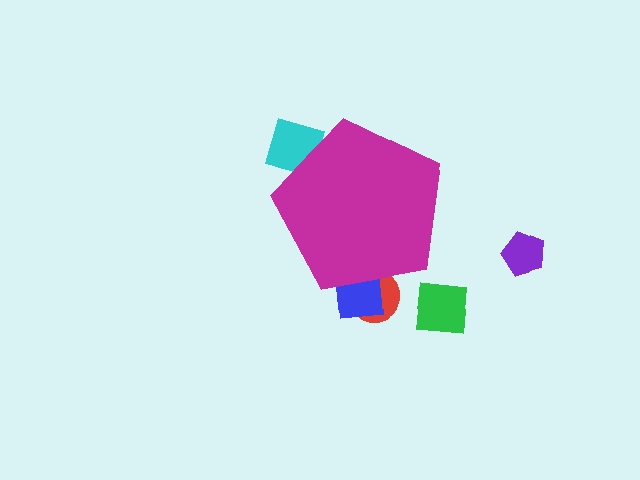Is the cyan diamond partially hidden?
Yes, the cyan diamond is partially hidden behind the magenta pentagon.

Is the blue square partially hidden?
Yes, the blue square is partially hidden behind the magenta pentagon.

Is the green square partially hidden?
No, the green square is fully visible.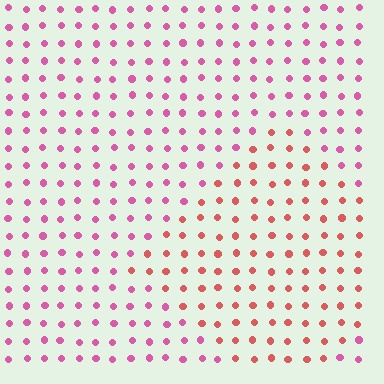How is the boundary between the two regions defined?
The boundary is defined purely by a slight shift in hue (about 37 degrees). Spacing, size, and orientation are identical on both sides.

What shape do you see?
I see a diamond.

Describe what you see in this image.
The image is filled with small pink elements in a uniform arrangement. A diamond-shaped region is visible where the elements are tinted to a slightly different hue, forming a subtle color boundary.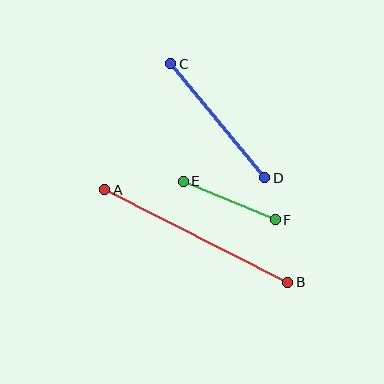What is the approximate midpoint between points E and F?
The midpoint is at approximately (229, 201) pixels.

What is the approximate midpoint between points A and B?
The midpoint is at approximately (196, 236) pixels.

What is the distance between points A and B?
The distance is approximately 205 pixels.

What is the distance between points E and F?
The distance is approximately 100 pixels.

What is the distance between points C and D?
The distance is approximately 148 pixels.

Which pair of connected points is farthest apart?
Points A and B are farthest apart.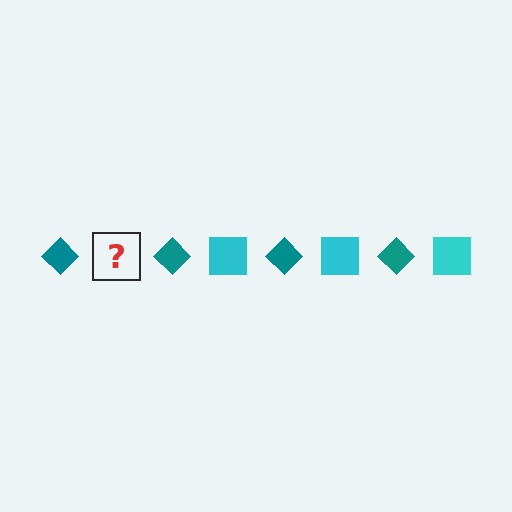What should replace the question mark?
The question mark should be replaced with a cyan square.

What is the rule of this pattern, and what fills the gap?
The rule is that the pattern alternates between teal diamond and cyan square. The gap should be filled with a cyan square.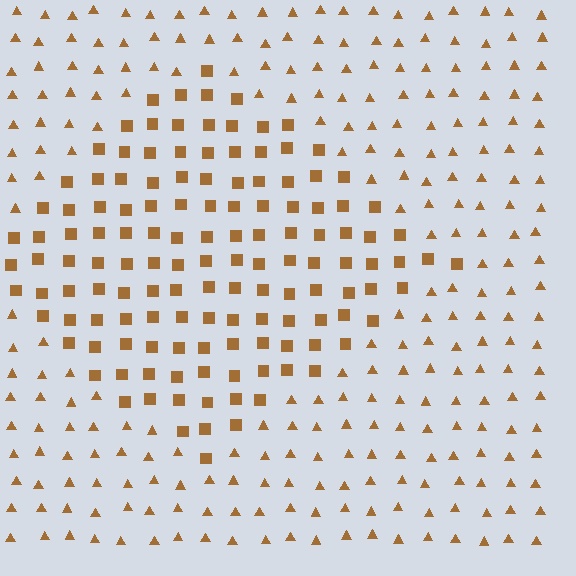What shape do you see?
I see a diamond.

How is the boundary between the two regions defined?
The boundary is defined by a change in element shape: squares inside vs. triangles outside. All elements share the same color and spacing.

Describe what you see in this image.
The image is filled with small brown elements arranged in a uniform grid. A diamond-shaped region contains squares, while the surrounding area contains triangles. The boundary is defined purely by the change in element shape.